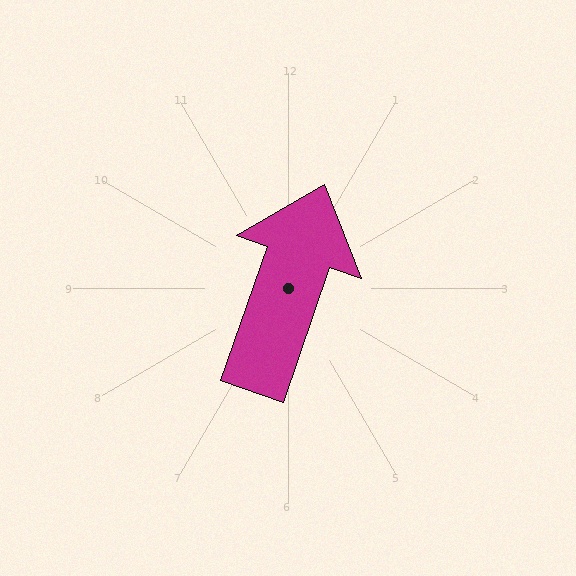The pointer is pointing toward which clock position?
Roughly 1 o'clock.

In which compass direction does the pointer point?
North.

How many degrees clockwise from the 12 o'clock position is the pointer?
Approximately 19 degrees.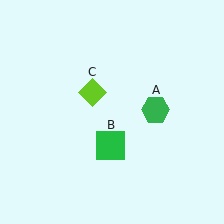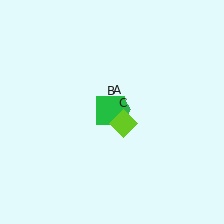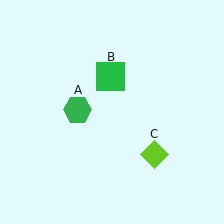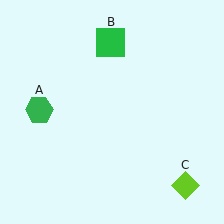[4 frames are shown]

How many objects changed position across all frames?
3 objects changed position: green hexagon (object A), green square (object B), lime diamond (object C).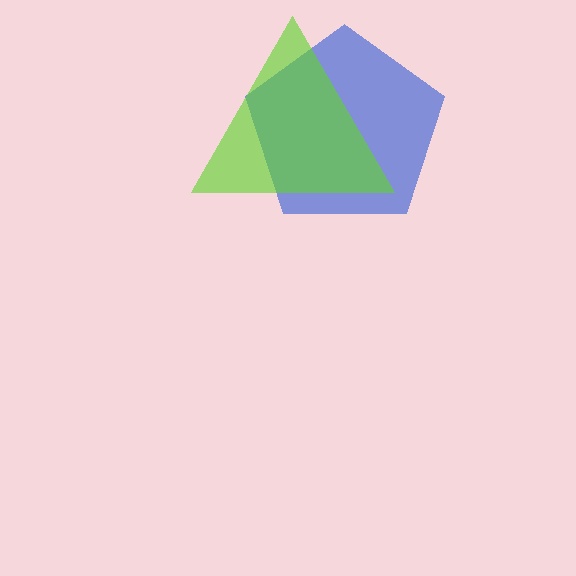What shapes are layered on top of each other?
The layered shapes are: a blue pentagon, a lime triangle.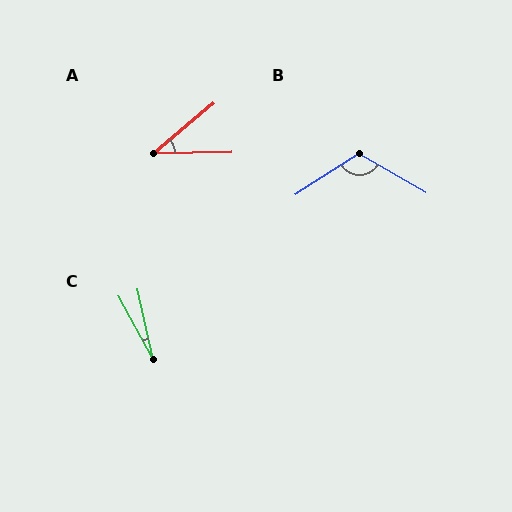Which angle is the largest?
B, at approximately 117 degrees.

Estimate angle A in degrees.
Approximately 39 degrees.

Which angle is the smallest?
C, at approximately 17 degrees.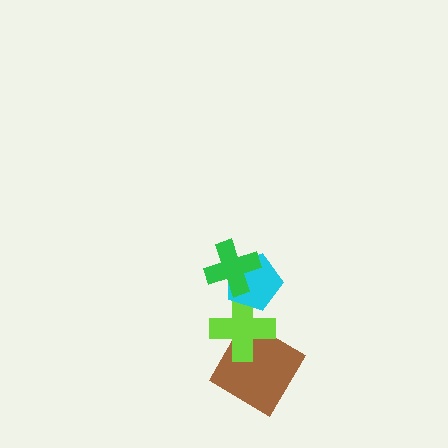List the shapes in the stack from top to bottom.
From top to bottom: the green cross, the cyan pentagon, the lime cross, the brown diamond.